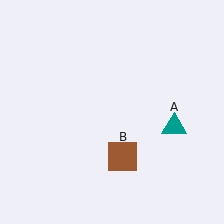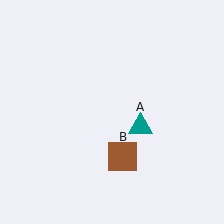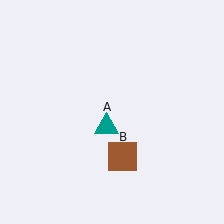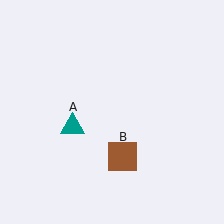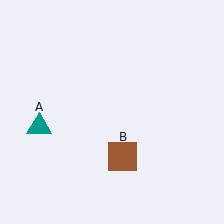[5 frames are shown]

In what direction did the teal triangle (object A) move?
The teal triangle (object A) moved left.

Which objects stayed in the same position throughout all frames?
Brown square (object B) remained stationary.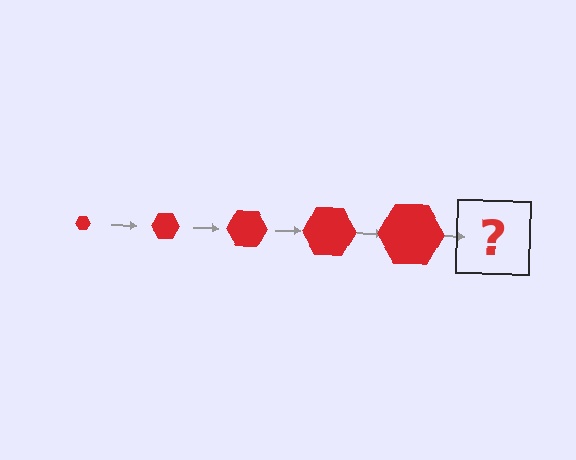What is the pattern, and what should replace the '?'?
The pattern is that the hexagon gets progressively larger each step. The '?' should be a red hexagon, larger than the previous one.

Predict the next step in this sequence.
The next step is a red hexagon, larger than the previous one.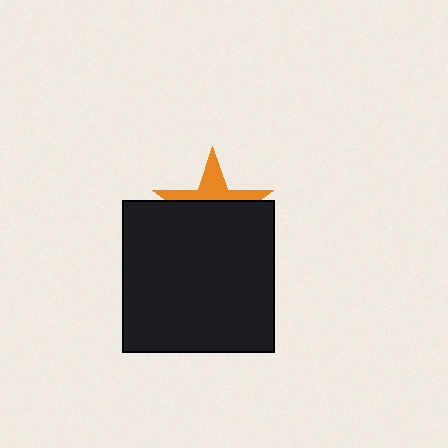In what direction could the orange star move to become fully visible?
The orange star could move up. That would shift it out from behind the black square entirely.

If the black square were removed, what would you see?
You would see the complete orange star.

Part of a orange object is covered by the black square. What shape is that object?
It is a star.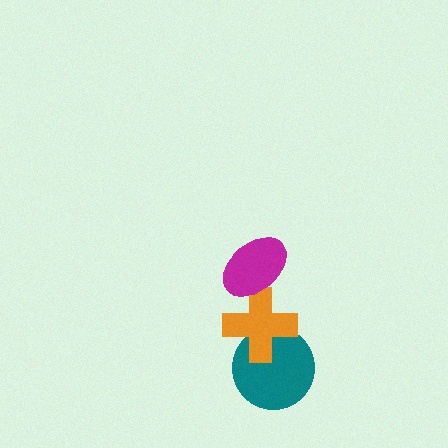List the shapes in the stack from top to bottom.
From top to bottom: the magenta ellipse, the orange cross, the teal circle.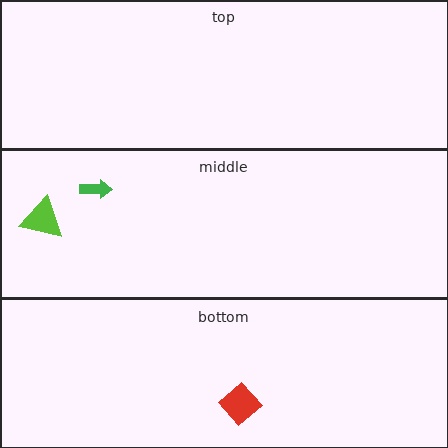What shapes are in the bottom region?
The red diamond.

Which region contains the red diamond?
The bottom region.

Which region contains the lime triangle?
The middle region.